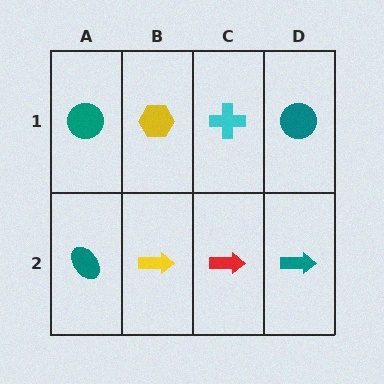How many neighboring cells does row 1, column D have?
2.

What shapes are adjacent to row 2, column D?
A teal circle (row 1, column D), a red arrow (row 2, column C).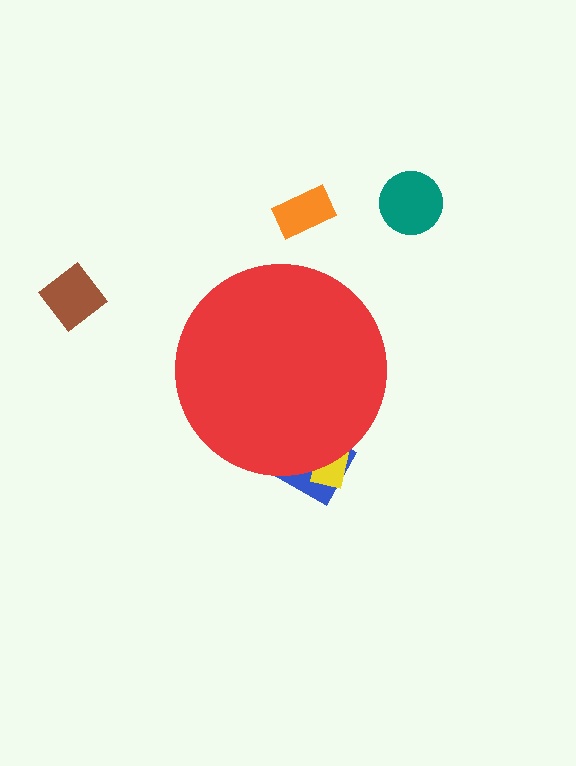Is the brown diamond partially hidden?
No, the brown diamond is fully visible.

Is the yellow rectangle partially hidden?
Yes, the yellow rectangle is partially hidden behind the red circle.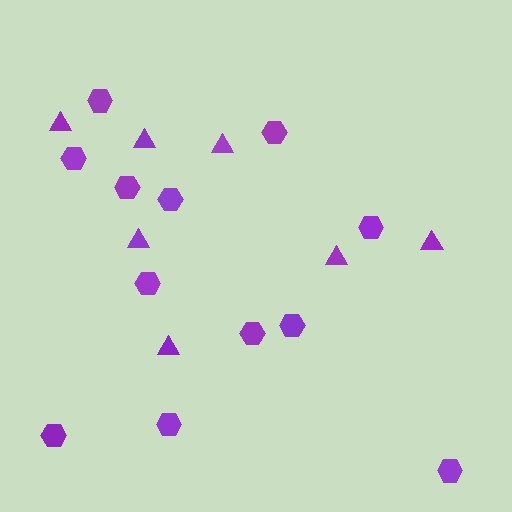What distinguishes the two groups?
There are 2 groups: one group of triangles (7) and one group of hexagons (12).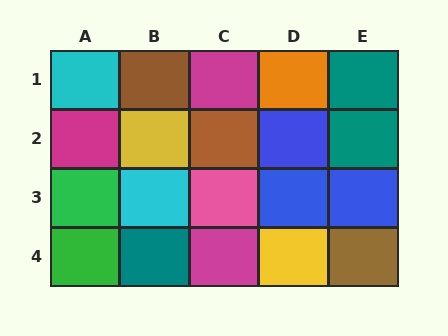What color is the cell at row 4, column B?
Teal.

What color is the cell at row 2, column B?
Yellow.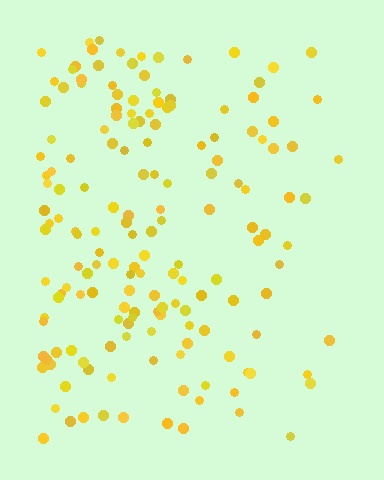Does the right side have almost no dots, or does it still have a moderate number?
Still a moderate number, just noticeably fewer than the left.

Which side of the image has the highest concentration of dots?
The left.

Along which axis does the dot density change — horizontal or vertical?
Horizontal.